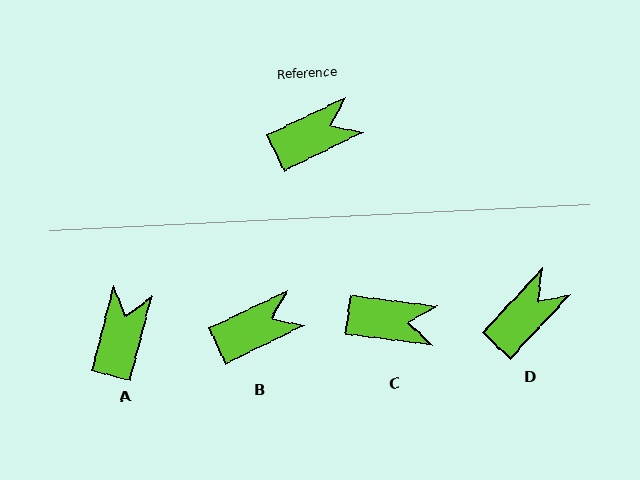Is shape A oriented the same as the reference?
No, it is off by about 50 degrees.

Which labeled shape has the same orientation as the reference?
B.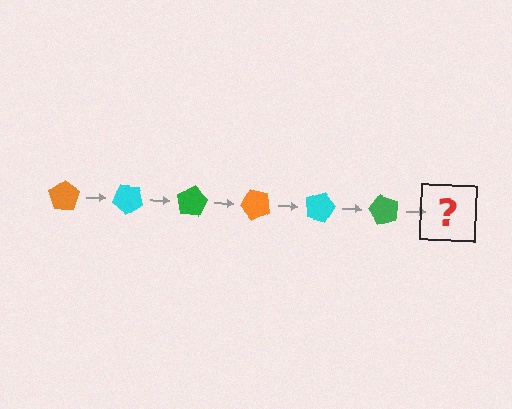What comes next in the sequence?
The next element should be an orange pentagon, rotated 240 degrees from the start.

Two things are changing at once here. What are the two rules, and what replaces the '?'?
The two rules are that it rotates 40 degrees each step and the color cycles through orange, cyan, and green. The '?' should be an orange pentagon, rotated 240 degrees from the start.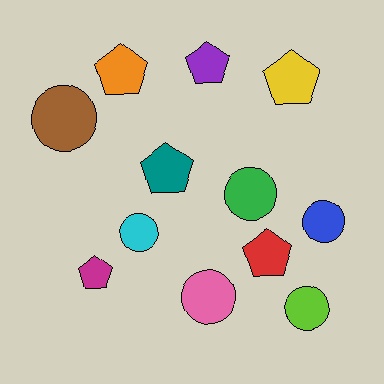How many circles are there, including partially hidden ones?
There are 6 circles.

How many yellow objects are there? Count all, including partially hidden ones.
There is 1 yellow object.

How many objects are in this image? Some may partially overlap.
There are 12 objects.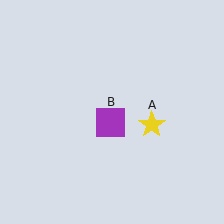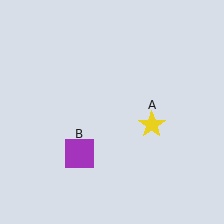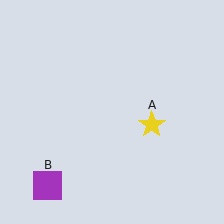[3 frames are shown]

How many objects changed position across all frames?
1 object changed position: purple square (object B).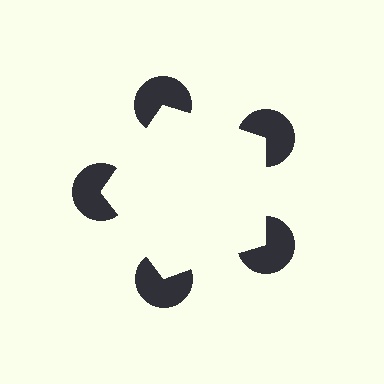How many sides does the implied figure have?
5 sides.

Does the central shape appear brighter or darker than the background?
It typically appears slightly brighter than the background, even though no actual brightness change is drawn.